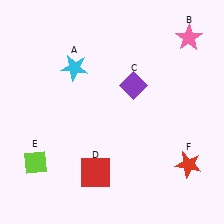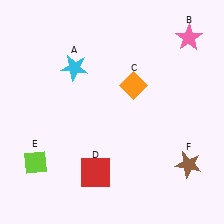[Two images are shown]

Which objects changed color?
C changed from purple to orange. F changed from red to brown.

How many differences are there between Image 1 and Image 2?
There are 2 differences between the two images.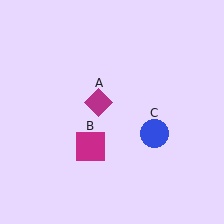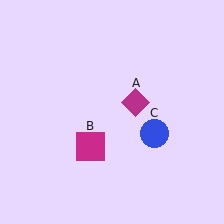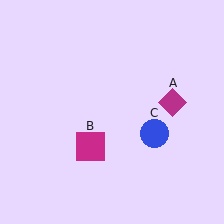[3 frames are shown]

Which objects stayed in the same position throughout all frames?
Magenta square (object B) and blue circle (object C) remained stationary.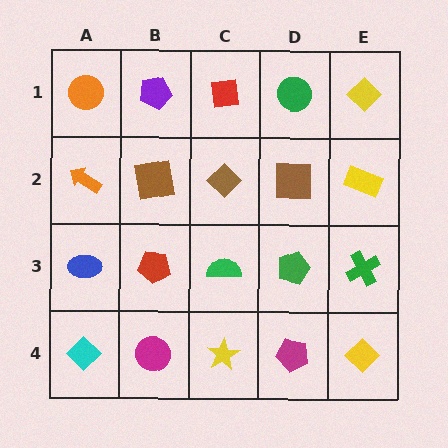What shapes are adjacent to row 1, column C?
A brown diamond (row 2, column C), a purple pentagon (row 1, column B), a green circle (row 1, column D).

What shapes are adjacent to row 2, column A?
An orange circle (row 1, column A), a blue ellipse (row 3, column A), a brown square (row 2, column B).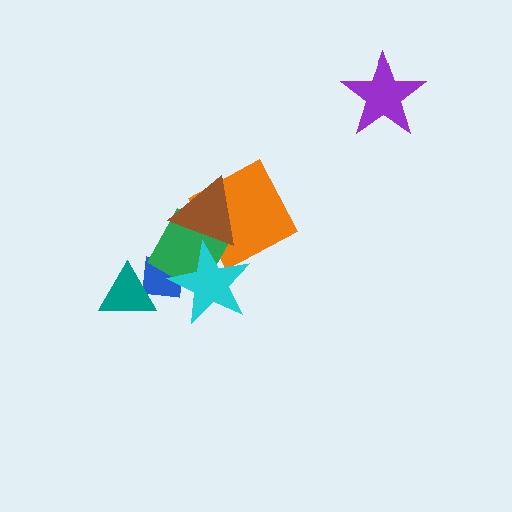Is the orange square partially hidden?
Yes, it is partially covered by another shape.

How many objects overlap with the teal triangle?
1 object overlaps with the teal triangle.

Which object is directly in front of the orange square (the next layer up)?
The green diamond is directly in front of the orange square.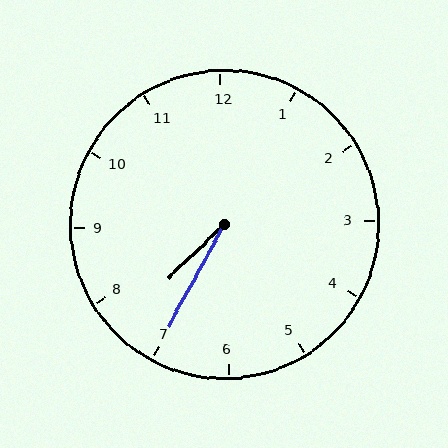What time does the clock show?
7:35.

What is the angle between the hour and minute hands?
Approximately 18 degrees.